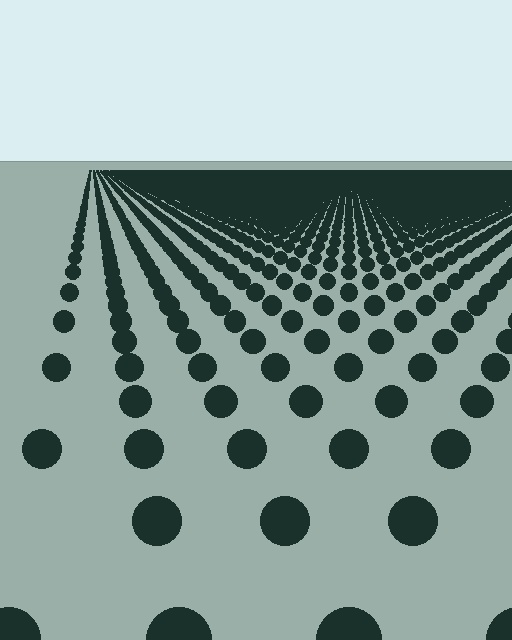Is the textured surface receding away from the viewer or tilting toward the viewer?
The surface is receding away from the viewer. Texture elements get smaller and denser toward the top.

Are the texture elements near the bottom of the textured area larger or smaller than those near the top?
Larger. Near the bottom, elements are closer to the viewer and appear at a bigger on-screen size.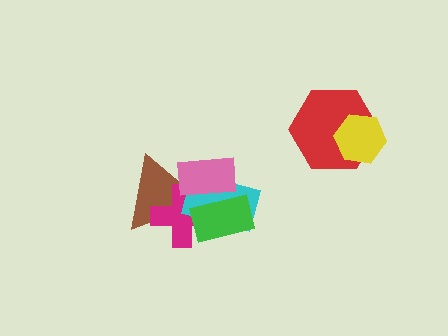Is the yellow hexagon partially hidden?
No, no other shape covers it.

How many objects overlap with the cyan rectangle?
4 objects overlap with the cyan rectangle.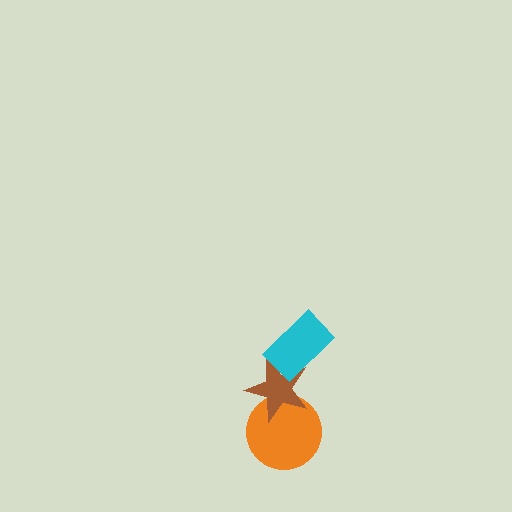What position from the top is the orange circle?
The orange circle is 3rd from the top.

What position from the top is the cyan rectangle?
The cyan rectangle is 1st from the top.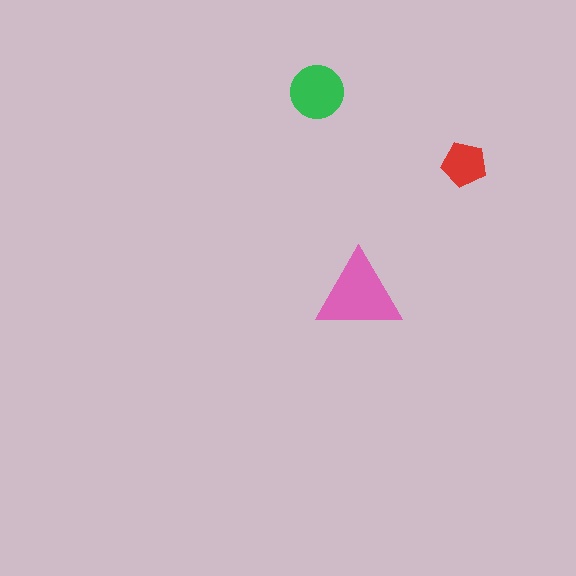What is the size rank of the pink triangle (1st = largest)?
1st.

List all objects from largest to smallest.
The pink triangle, the green circle, the red pentagon.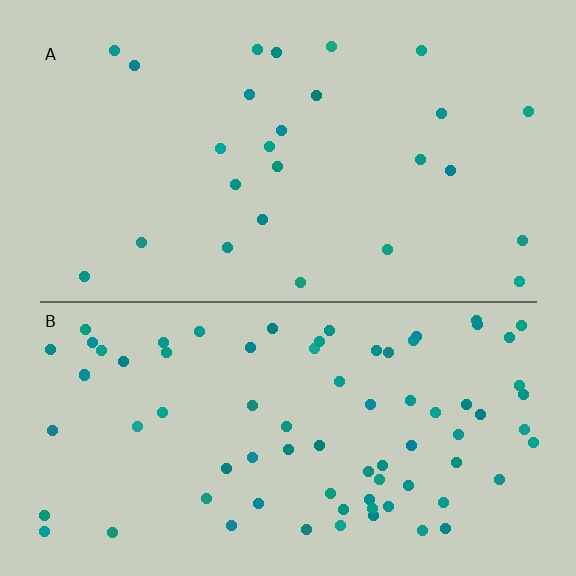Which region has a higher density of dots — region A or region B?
B (the bottom).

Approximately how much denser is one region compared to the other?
Approximately 3.0× — region B over region A.